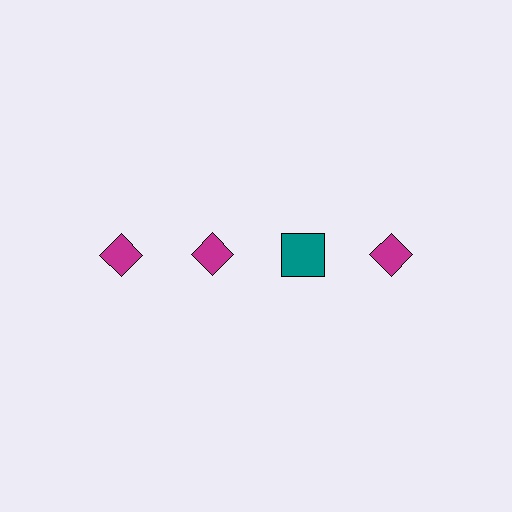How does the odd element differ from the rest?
It differs in both color (teal instead of magenta) and shape (square instead of diamond).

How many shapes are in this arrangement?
There are 4 shapes arranged in a grid pattern.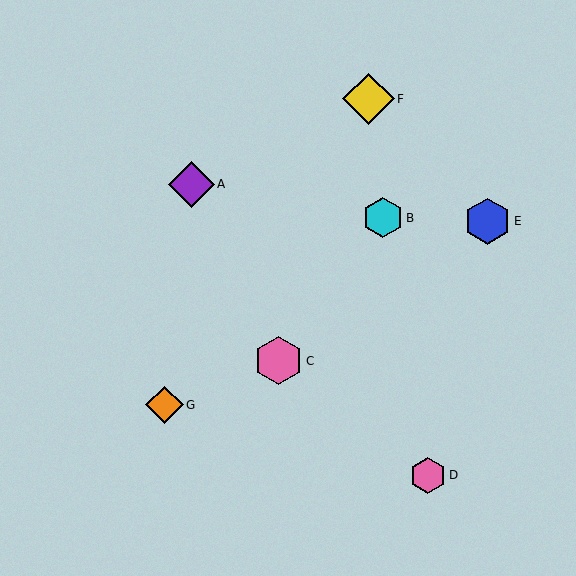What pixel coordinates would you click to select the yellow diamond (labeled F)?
Click at (368, 99) to select the yellow diamond F.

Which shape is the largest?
The yellow diamond (labeled F) is the largest.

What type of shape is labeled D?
Shape D is a pink hexagon.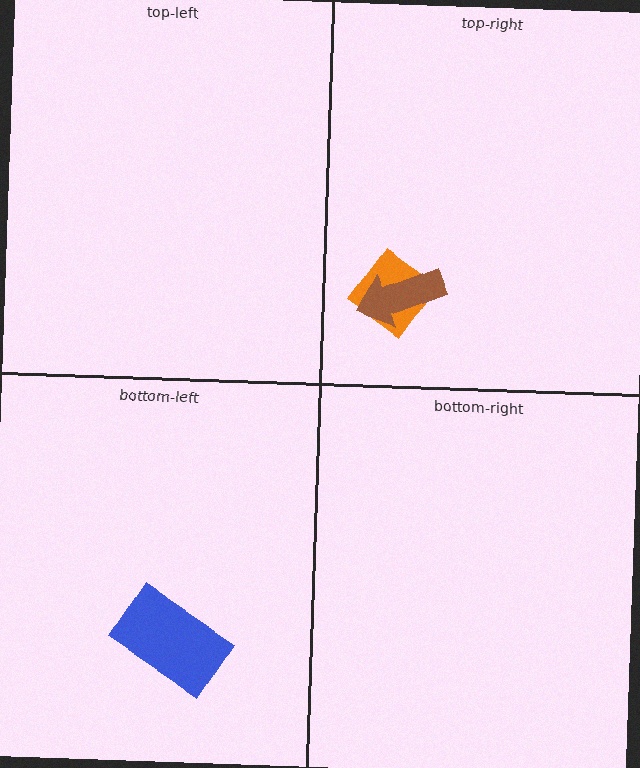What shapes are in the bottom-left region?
The blue rectangle.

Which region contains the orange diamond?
The top-right region.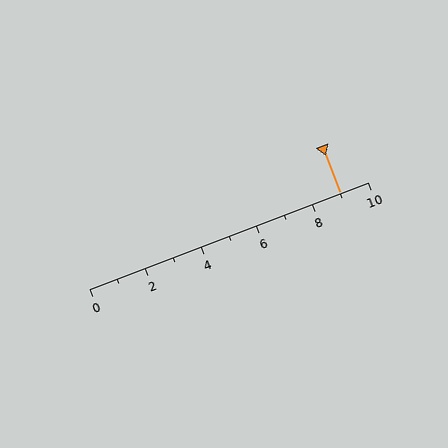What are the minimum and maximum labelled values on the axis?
The axis runs from 0 to 10.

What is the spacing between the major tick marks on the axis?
The major ticks are spaced 2 apart.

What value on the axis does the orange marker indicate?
The marker indicates approximately 9.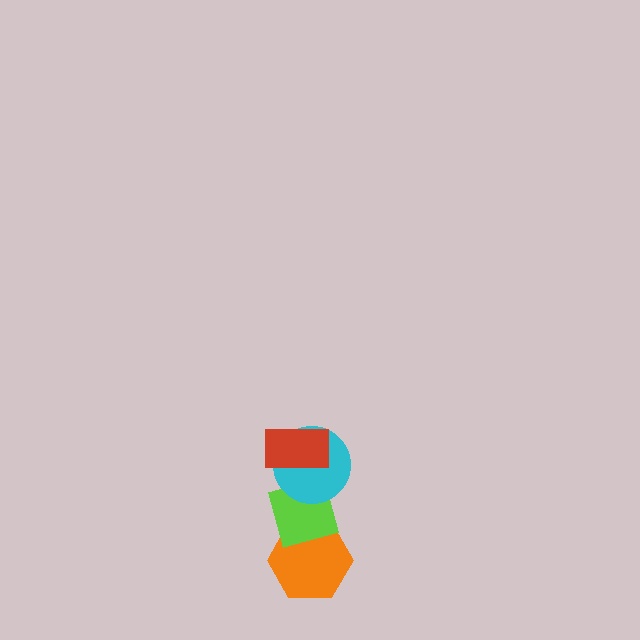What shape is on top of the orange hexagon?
The lime diamond is on top of the orange hexagon.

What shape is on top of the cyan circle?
The red rectangle is on top of the cyan circle.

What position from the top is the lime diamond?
The lime diamond is 3rd from the top.